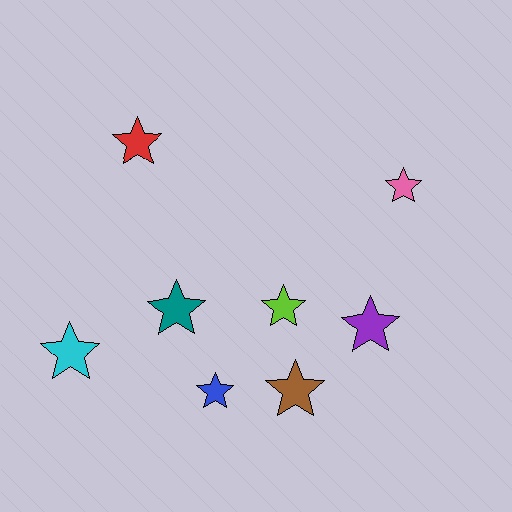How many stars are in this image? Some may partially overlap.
There are 8 stars.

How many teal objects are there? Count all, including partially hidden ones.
There is 1 teal object.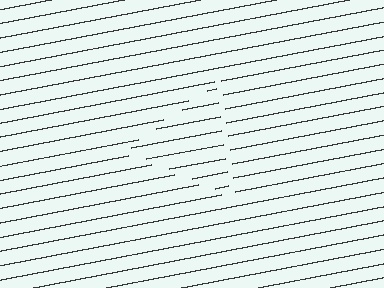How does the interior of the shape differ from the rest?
The interior of the shape contains the same grating, shifted by half a period — the contour is defined by the phase discontinuity where line-ends from the inner and outer gratings abut.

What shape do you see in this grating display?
An illusory triangle. The interior of the shape contains the same grating, shifted by half a period — the contour is defined by the phase discontinuity where line-ends from the inner and outer gratings abut.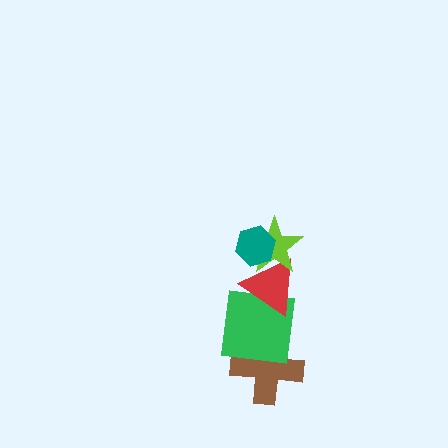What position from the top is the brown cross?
The brown cross is 5th from the top.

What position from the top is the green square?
The green square is 4th from the top.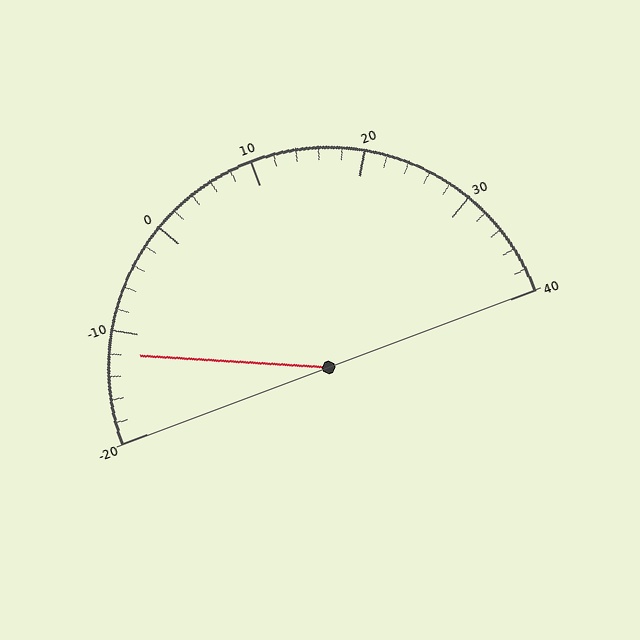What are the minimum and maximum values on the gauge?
The gauge ranges from -20 to 40.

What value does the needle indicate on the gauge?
The needle indicates approximately -12.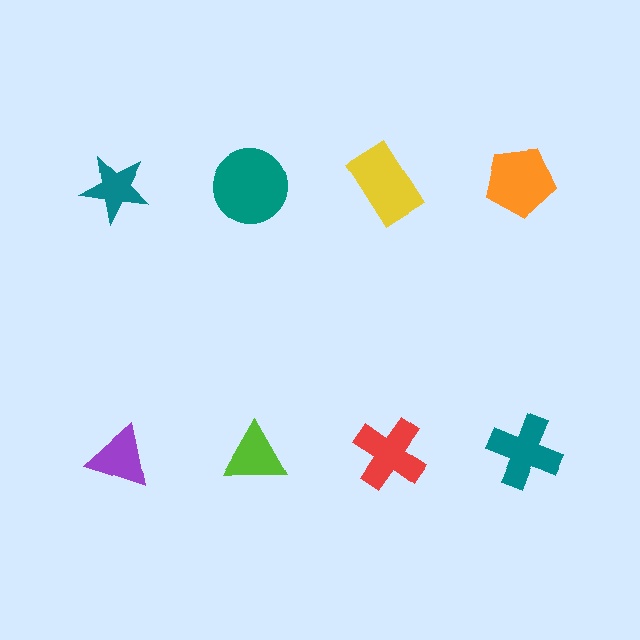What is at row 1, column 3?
A yellow rectangle.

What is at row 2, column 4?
A teal cross.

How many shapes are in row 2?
4 shapes.